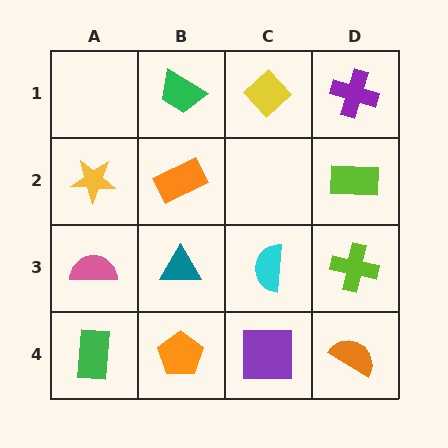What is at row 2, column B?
An orange rectangle.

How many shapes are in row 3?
4 shapes.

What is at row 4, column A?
A green rectangle.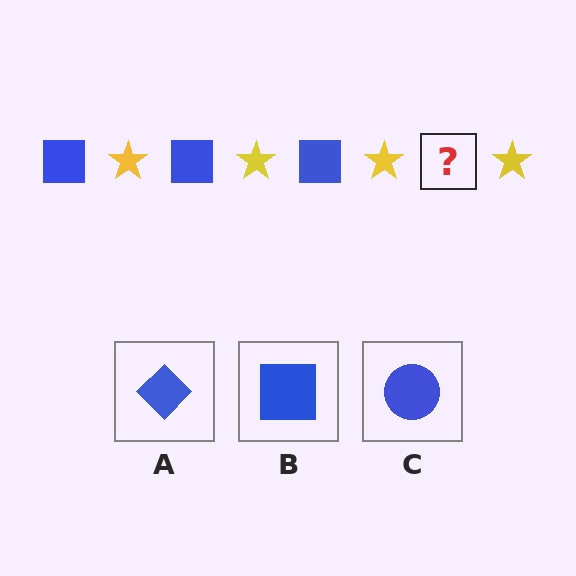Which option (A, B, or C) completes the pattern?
B.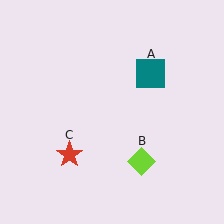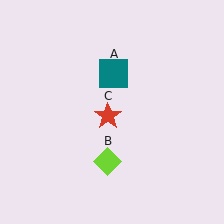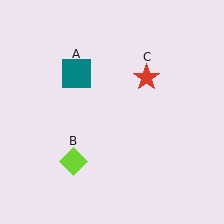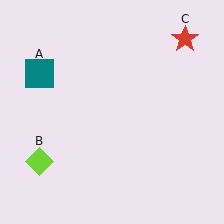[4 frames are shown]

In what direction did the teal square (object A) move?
The teal square (object A) moved left.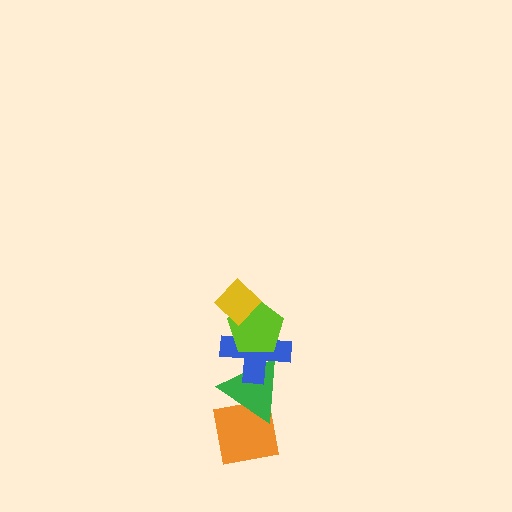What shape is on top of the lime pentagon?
The yellow diamond is on top of the lime pentagon.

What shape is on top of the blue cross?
The lime pentagon is on top of the blue cross.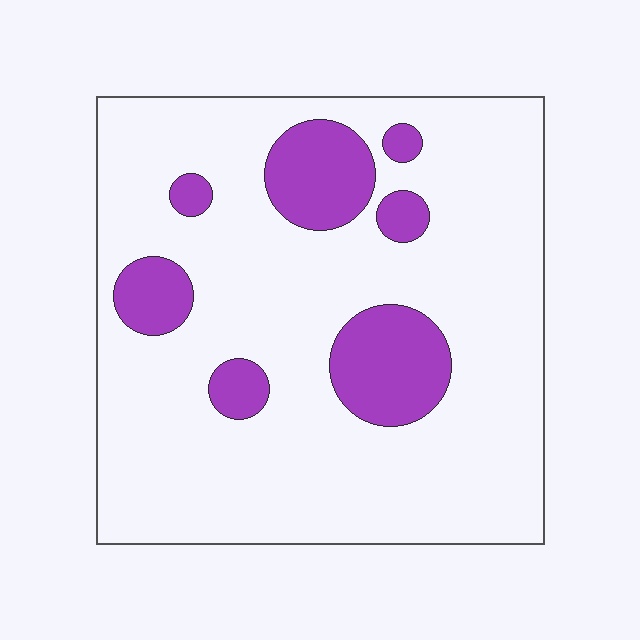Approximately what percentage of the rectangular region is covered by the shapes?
Approximately 15%.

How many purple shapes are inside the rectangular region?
7.